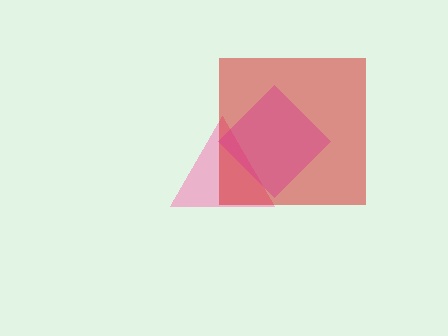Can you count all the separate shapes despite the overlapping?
Yes, there are 3 separate shapes.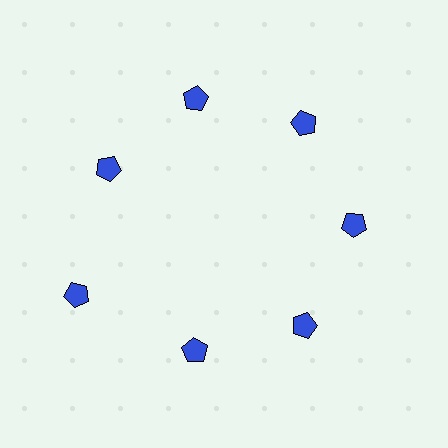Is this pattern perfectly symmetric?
No. The 7 blue pentagons are arranged in a ring, but one element near the 8 o'clock position is pushed outward from the center, breaking the 7-fold rotational symmetry.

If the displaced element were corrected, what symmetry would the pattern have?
It would have 7-fold rotational symmetry — the pattern would map onto itself every 51 degrees.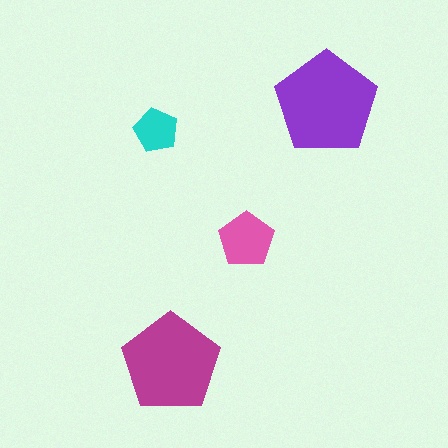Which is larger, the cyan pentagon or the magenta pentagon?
The magenta one.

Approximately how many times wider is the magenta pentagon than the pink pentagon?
About 2 times wider.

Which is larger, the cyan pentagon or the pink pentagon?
The pink one.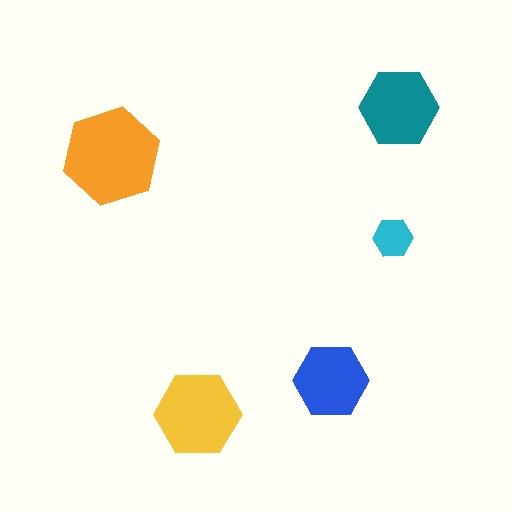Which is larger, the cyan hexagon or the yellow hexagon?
The yellow one.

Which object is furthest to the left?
The orange hexagon is leftmost.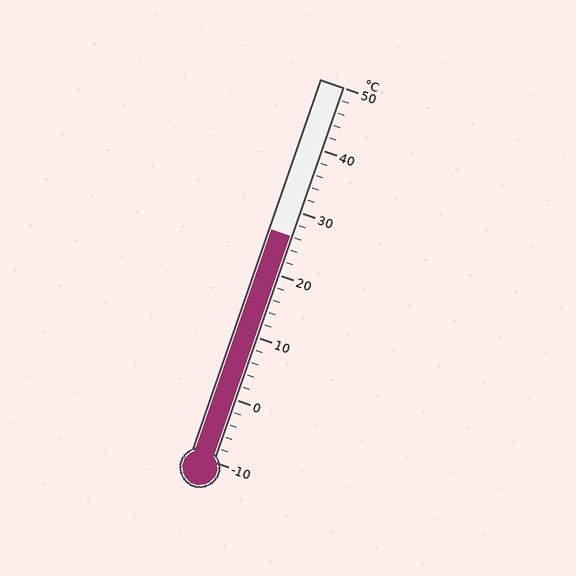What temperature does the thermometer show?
The thermometer shows approximately 26°C.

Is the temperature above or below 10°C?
The temperature is above 10°C.